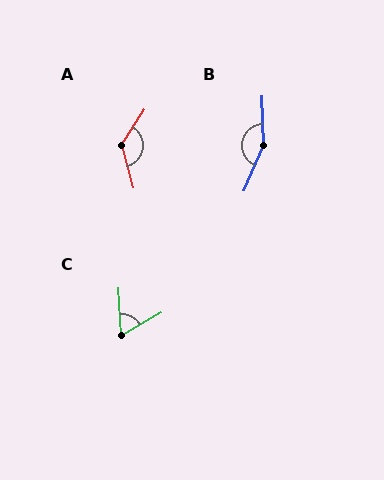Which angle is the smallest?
C, at approximately 63 degrees.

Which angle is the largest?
B, at approximately 155 degrees.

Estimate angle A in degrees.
Approximately 133 degrees.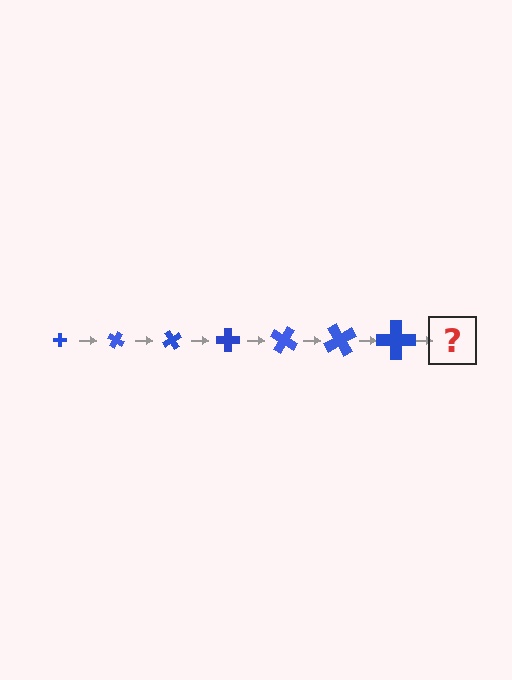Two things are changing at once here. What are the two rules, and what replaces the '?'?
The two rules are that the cross grows larger each step and it rotates 30 degrees each step. The '?' should be a cross, larger than the previous one and rotated 210 degrees from the start.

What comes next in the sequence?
The next element should be a cross, larger than the previous one and rotated 210 degrees from the start.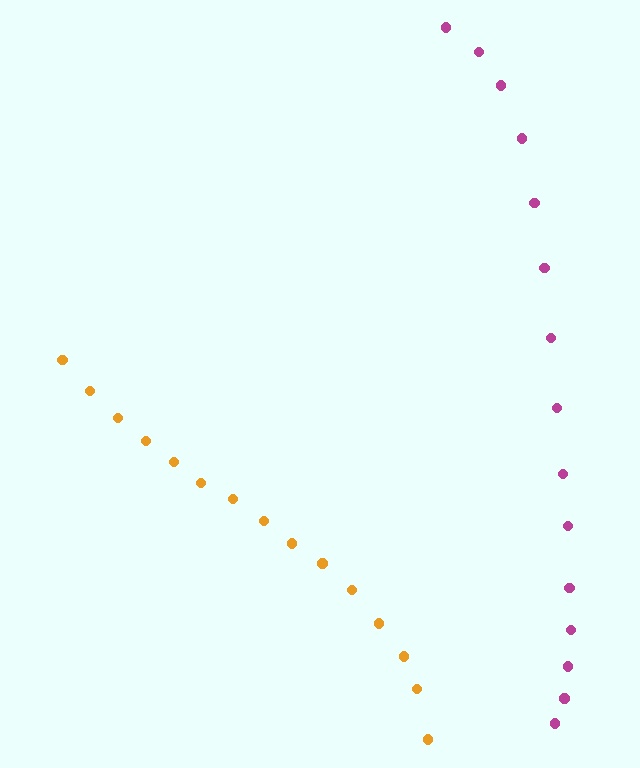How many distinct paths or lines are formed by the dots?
There are 2 distinct paths.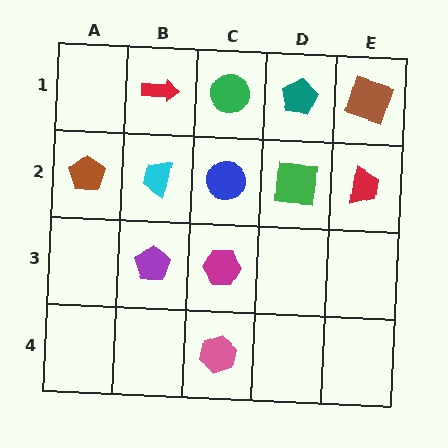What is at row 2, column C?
A blue circle.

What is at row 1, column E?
A brown square.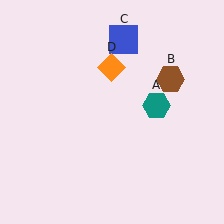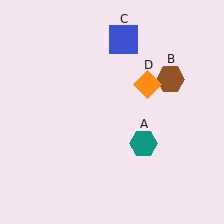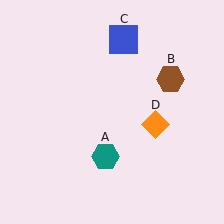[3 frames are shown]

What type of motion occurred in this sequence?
The teal hexagon (object A), orange diamond (object D) rotated clockwise around the center of the scene.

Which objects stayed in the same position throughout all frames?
Brown hexagon (object B) and blue square (object C) remained stationary.